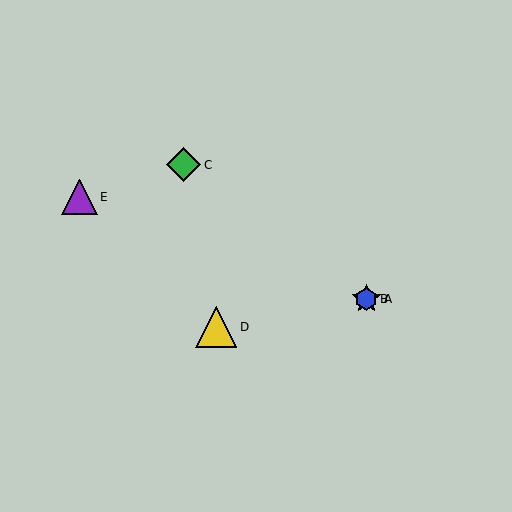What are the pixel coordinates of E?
Object E is at (80, 197).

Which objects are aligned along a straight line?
Objects A, B, C are aligned along a straight line.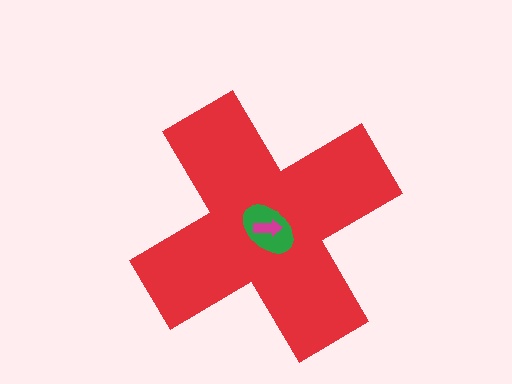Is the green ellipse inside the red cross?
Yes.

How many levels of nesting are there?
3.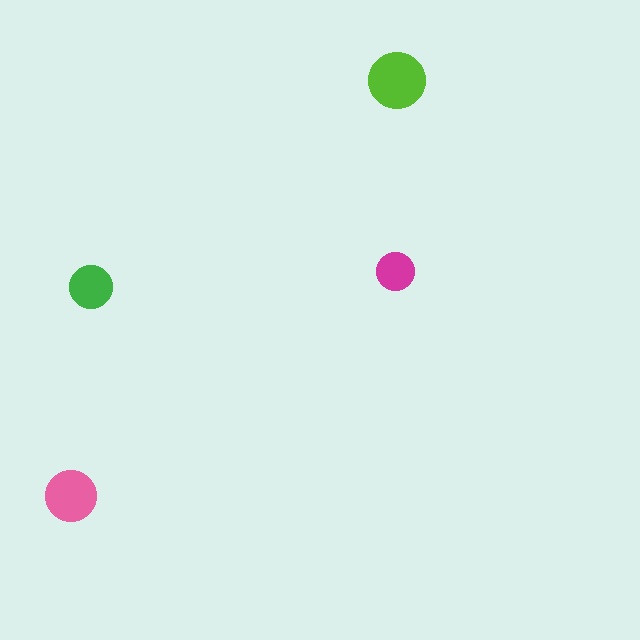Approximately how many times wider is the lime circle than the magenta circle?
About 1.5 times wider.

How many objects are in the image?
There are 4 objects in the image.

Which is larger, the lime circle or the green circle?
The lime one.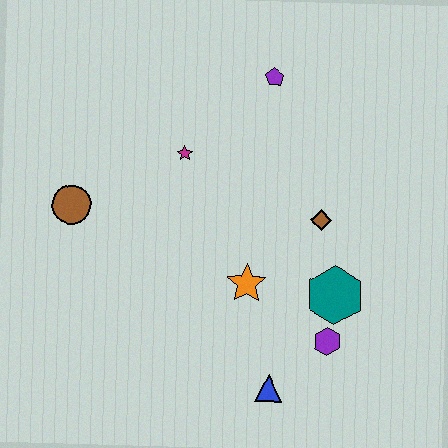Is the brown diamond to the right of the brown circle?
Yes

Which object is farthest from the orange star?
The purple pentagon is farthest from the orange star.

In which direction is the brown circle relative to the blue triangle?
The brown circle is to the left of the blue triangle.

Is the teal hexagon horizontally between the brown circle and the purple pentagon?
No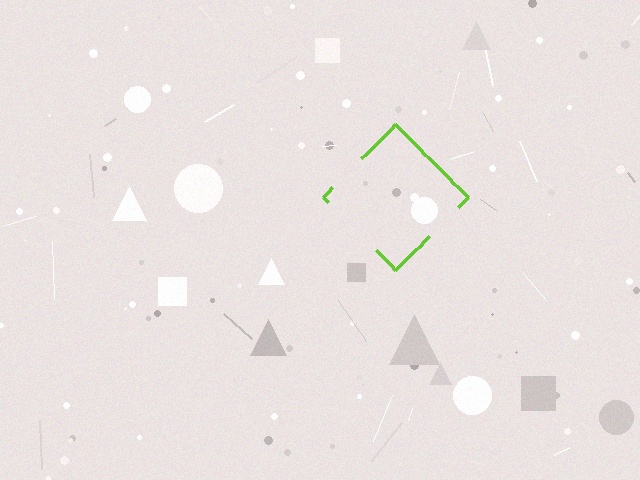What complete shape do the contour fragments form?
The contour fragments form a diamond.